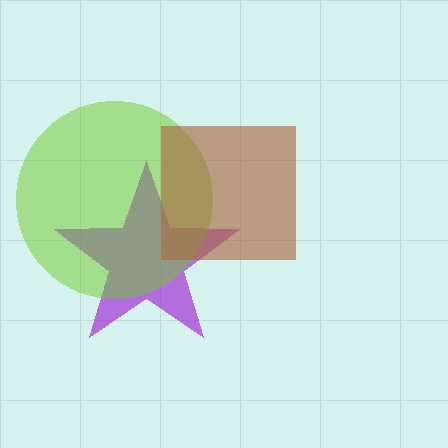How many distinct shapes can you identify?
There are 3 distinct shapes: a purple star, a lime circle, a brown square.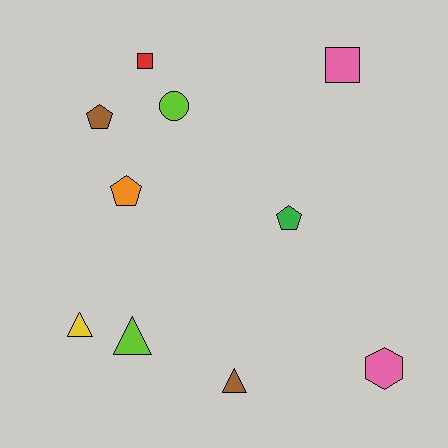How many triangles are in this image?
There are 3 triangles.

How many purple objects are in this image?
There are no purple objects.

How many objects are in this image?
There are 10 objects.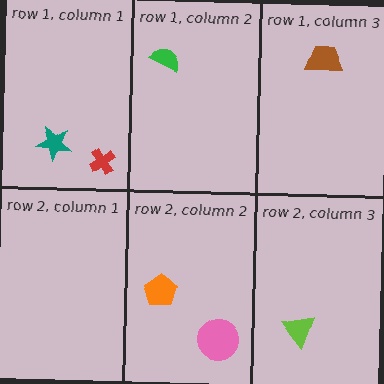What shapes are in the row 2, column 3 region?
The lime triangle.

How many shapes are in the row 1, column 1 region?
2.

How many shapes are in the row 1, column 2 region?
1.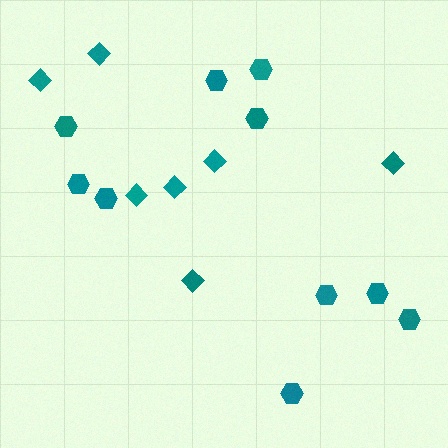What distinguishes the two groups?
There are 2 groups: one group of hexagons (10) and one group of diamonds (7).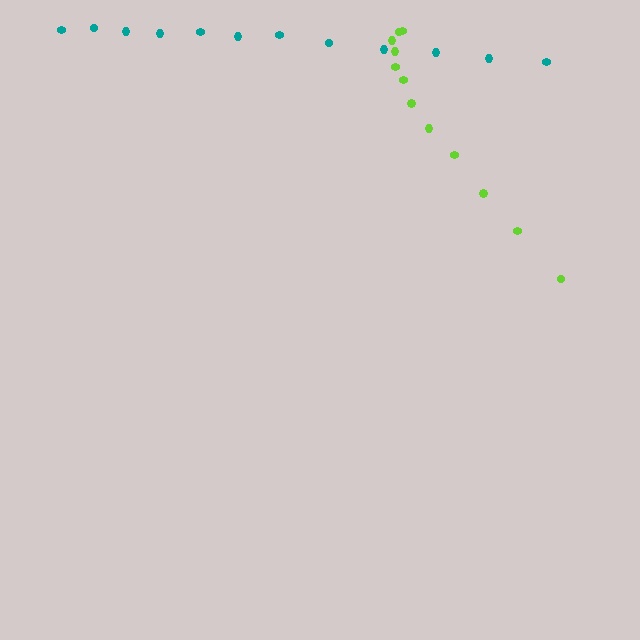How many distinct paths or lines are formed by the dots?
There are 2 distinct paths.